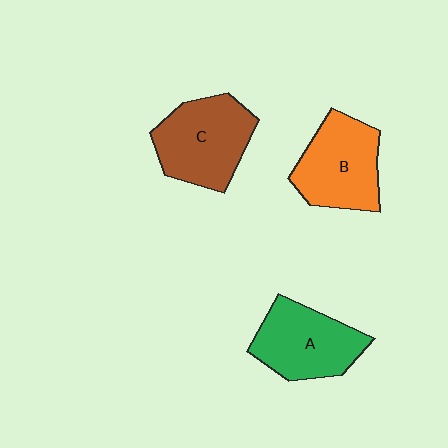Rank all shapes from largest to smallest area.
From largest to smallest: C (brown), B (orange), A (green).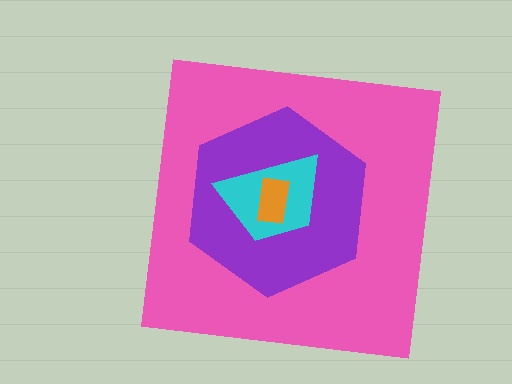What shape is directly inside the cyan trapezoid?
The orange rectangle.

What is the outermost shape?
The pink square.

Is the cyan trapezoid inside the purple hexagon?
Yes.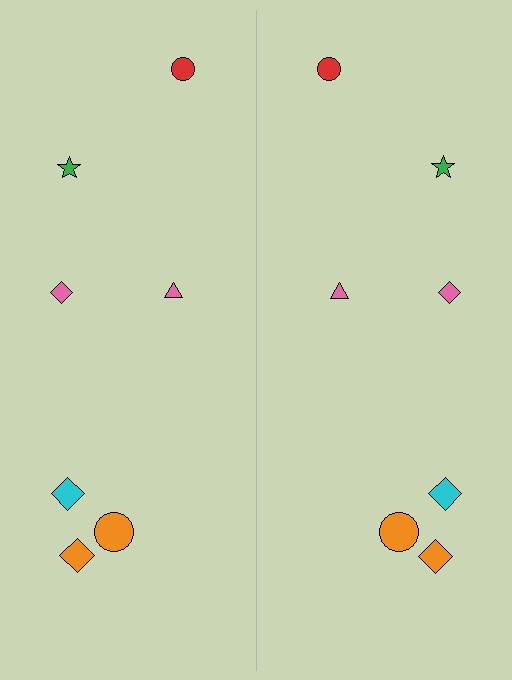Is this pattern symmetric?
Yes, this pattern has bilateral (reflection) symmetry.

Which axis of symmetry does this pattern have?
The pattern has a vertical axis of symmetry running through the center of the image.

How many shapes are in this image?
There are 14 shapes in this image.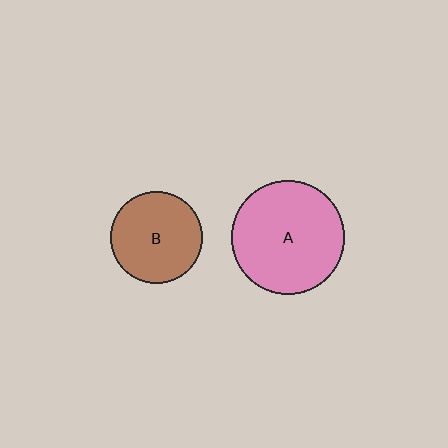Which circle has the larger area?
Circle A (pink).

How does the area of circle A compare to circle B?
Approximately 1.5 times.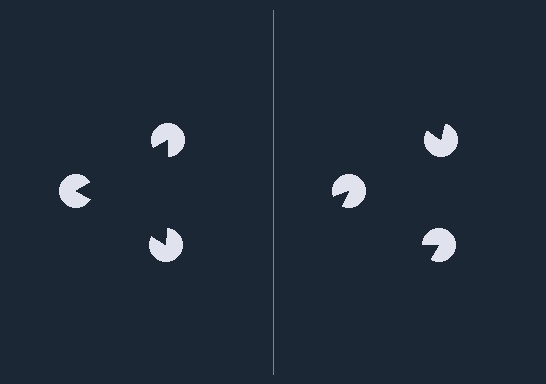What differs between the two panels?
The pac-man discs are positioned identically on both sides; only the wedge orientations differ. On the left they align to a triangle; on the right they are misaligned.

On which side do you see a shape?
An illusory triangle appears on the left side. On the right side the wedge cuts are rotated, so no coherent shape forms.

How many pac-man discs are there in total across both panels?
6 — 3 on each side.